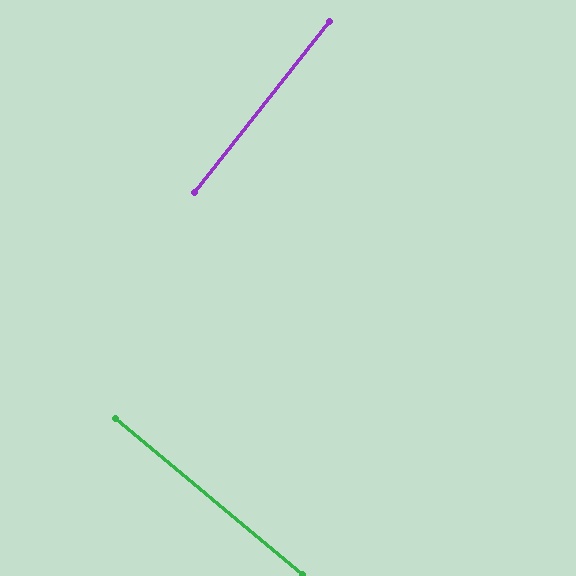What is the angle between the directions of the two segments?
Approximately 88 degrees.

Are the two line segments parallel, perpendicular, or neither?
Perpendicular — they meet at approximately 88°.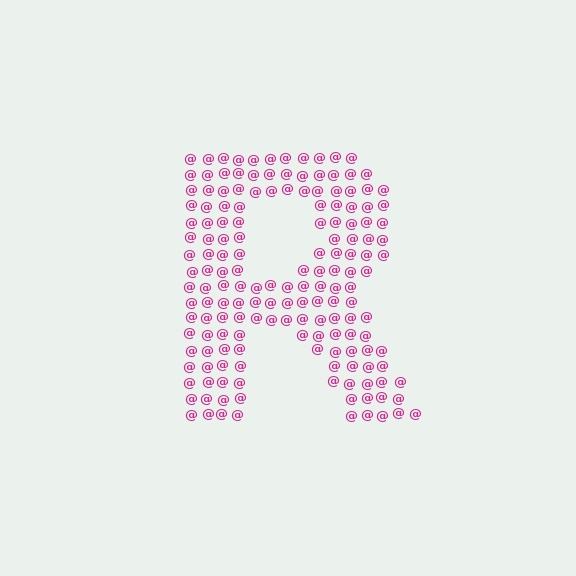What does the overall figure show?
The overall figure shows the letter R.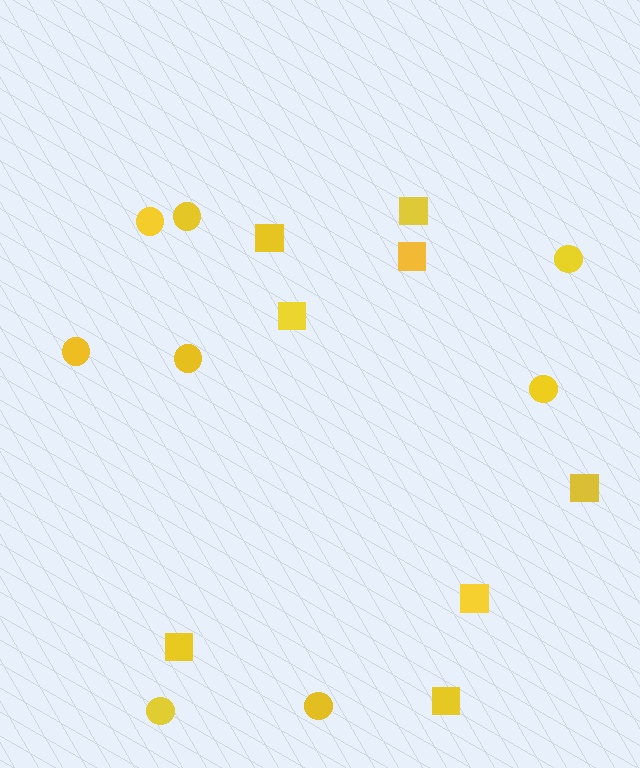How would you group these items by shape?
There are 2 groups: one group of squares (8) and one group of circles (8).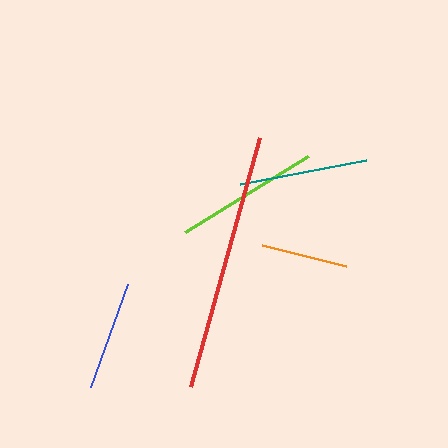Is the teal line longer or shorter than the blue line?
The teal line is longer than the blue line.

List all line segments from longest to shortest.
From longest to shortest: red, lime, teal, blue, orange.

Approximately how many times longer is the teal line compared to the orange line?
The teal line is approximately 1.5 times the length of the orange line.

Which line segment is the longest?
The red line is the longest at approximately 258 pixels.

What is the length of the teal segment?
The teal segment is approximately 129 pixels long.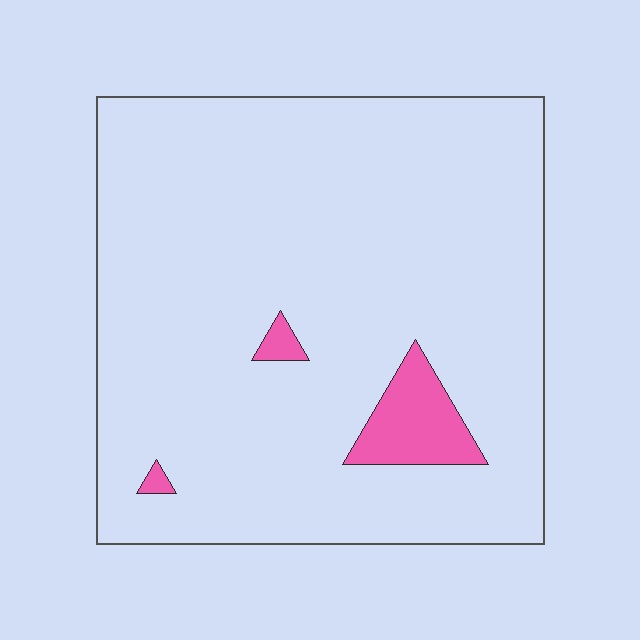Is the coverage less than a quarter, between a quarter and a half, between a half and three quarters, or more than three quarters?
Less than a quarter.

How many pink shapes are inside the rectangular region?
3.